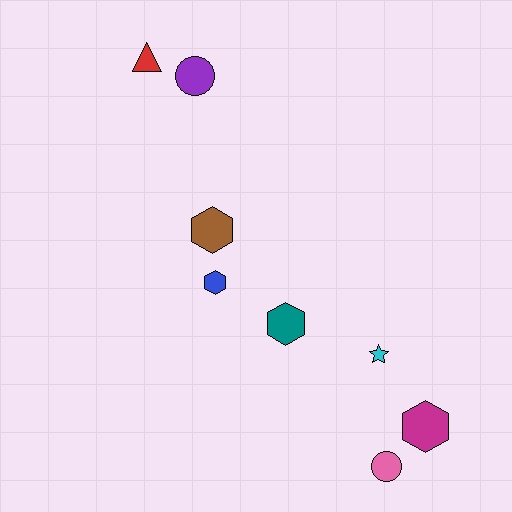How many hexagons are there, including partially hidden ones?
There are 4 hexagons.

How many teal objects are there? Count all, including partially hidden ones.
There is 1 teal object.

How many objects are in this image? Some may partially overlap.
There are 8 objects.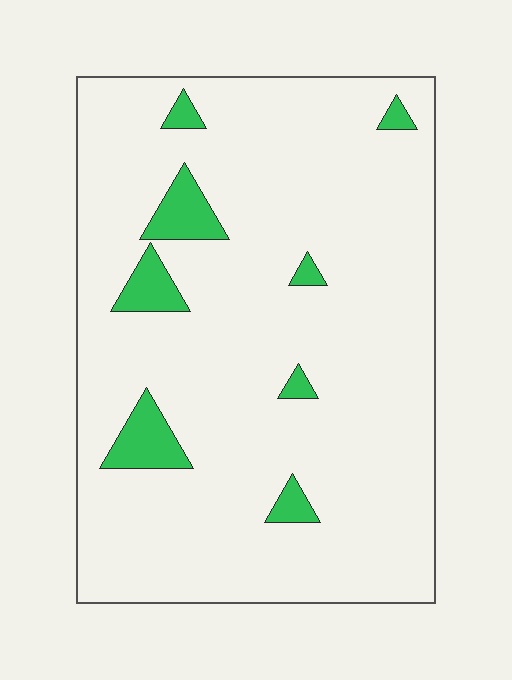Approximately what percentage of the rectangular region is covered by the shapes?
Approximately 10%.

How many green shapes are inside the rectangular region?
8.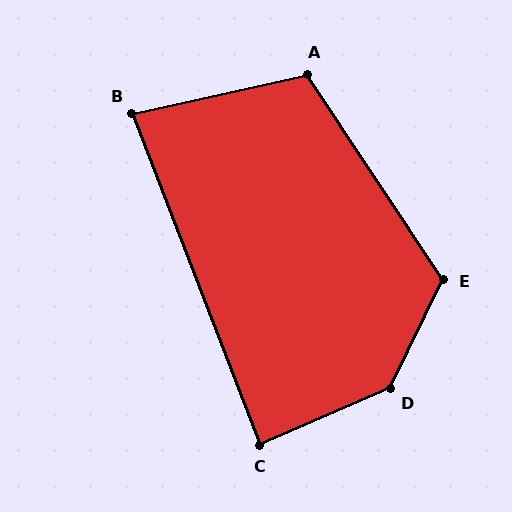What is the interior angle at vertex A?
Approximately 111 degrees (obtuse).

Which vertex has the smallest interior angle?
B, at approximately 81 degrees.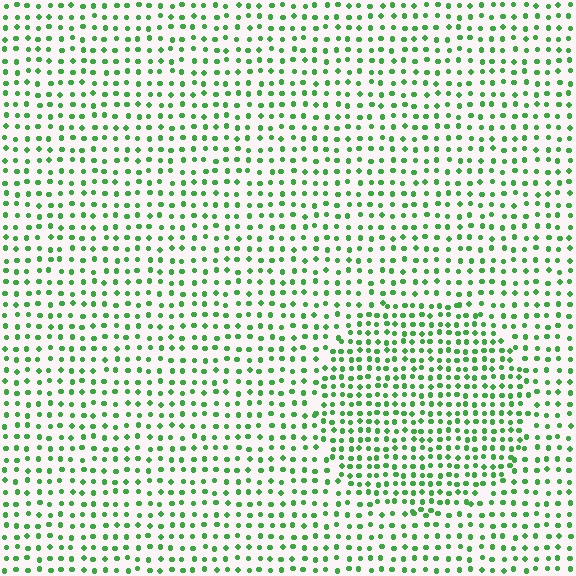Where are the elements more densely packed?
The elements are more densely packed inside the circle boundary.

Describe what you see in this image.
The image contains small green elements arranged at two different densities. A circle-shaped region is visible where the elements are more densely packed than the surrounding area.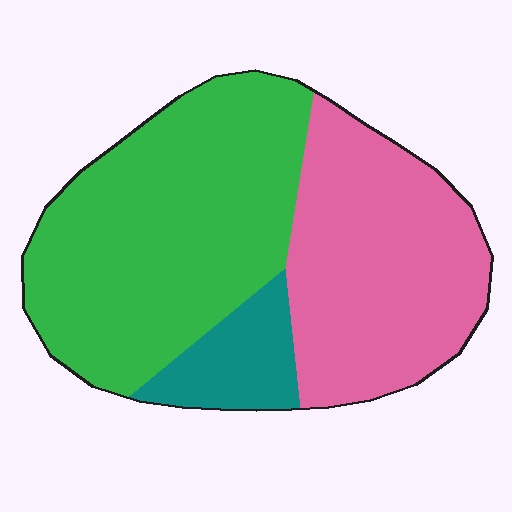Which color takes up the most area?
Green, at roughly 50%.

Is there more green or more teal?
Green.